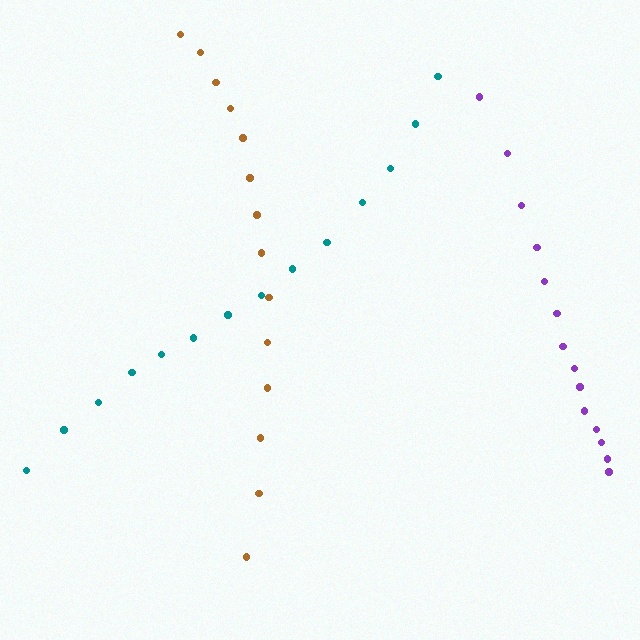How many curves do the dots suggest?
There are 3 distinct paths.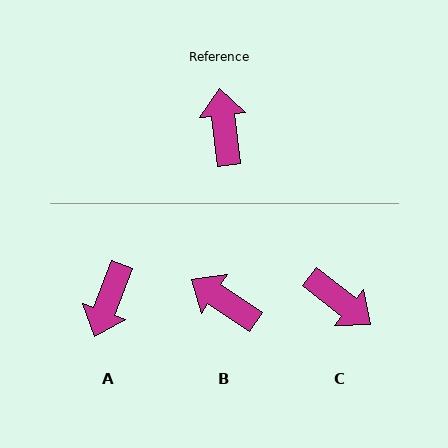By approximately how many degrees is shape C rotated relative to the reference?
Approximately 135 degrees clockwise.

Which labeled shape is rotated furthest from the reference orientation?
A, about 152 degrees away.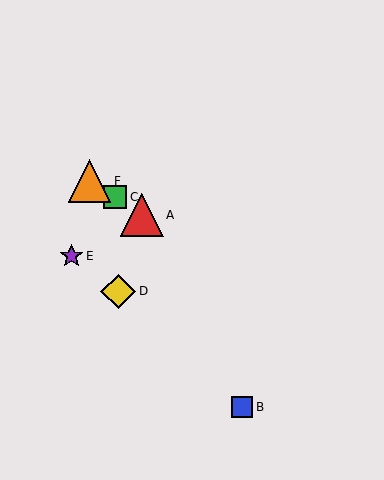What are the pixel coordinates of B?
Object B is at (242, 407).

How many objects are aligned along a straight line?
3 objects (A, C, F) are aligned along a straight line.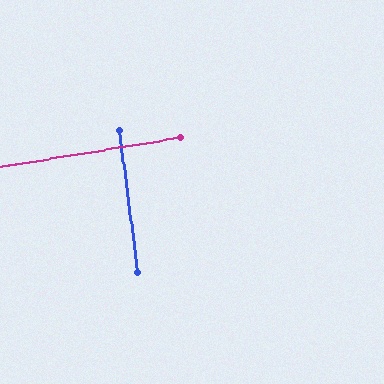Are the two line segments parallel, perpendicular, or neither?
Perpendicular — they meet at approximately 88°.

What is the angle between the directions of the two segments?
Approximately 88 degrees.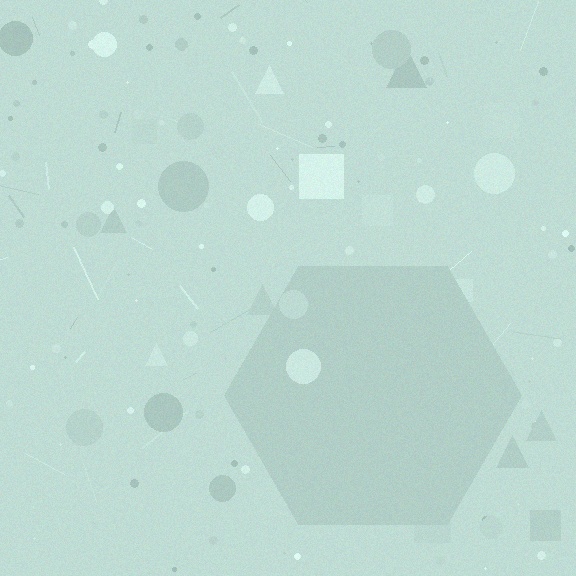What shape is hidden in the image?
A hexagon is hidden in the image.